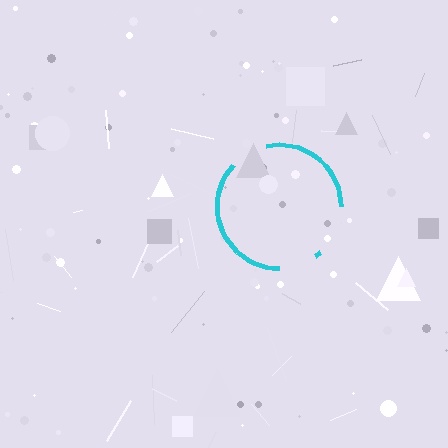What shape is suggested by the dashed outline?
The dashed outline suggests a circle.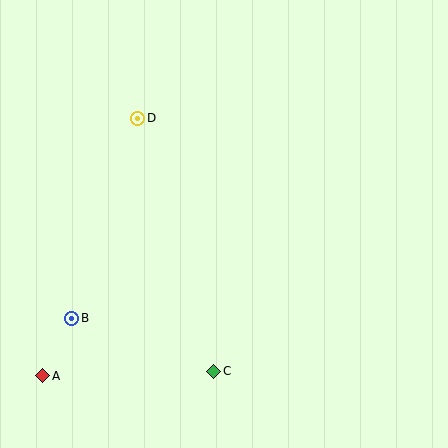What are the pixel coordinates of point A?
Point A is at (43, 376).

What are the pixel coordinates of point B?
Point B is at (72, 318).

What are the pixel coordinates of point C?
Point C is at (214, 371).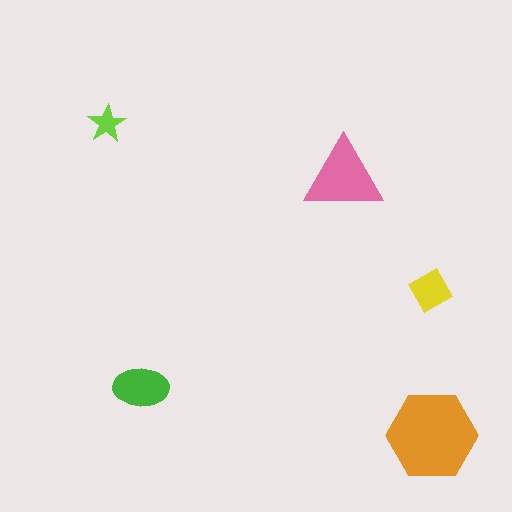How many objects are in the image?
There are 5 objects in the image.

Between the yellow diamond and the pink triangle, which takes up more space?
The pink triangle.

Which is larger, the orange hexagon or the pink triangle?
The orange hexagon.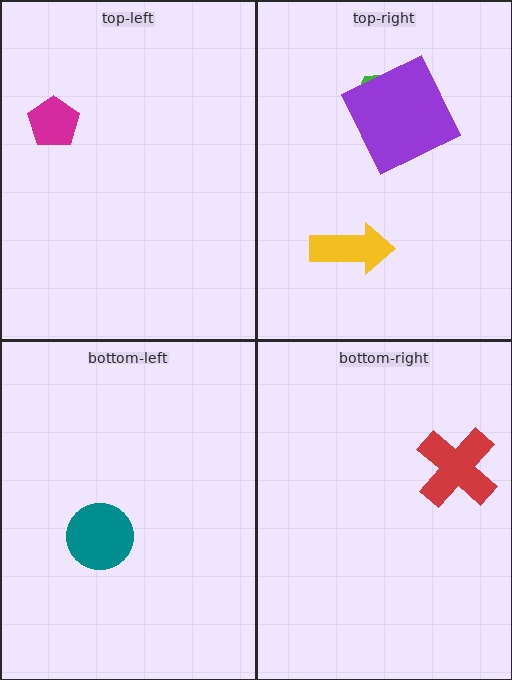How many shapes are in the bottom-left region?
1.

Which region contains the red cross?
The bottom-right region.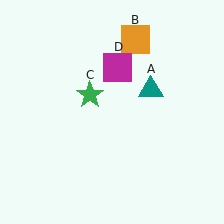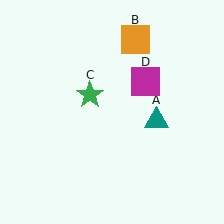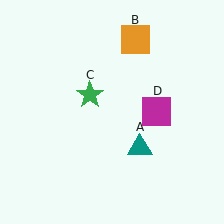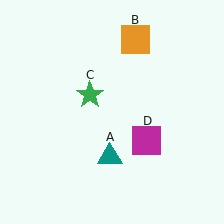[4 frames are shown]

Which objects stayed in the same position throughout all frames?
Orange square (object B) and green star (object C) remained stationary.